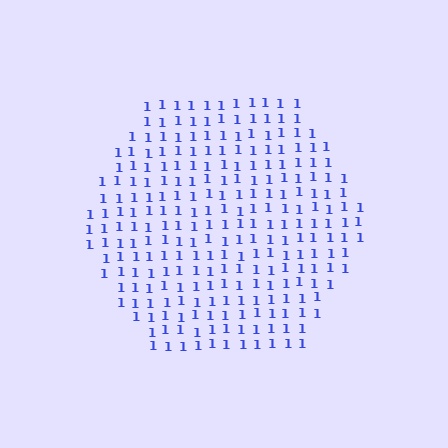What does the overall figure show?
The overall figure shows a hexagon.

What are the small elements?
The small elements are digit 1's.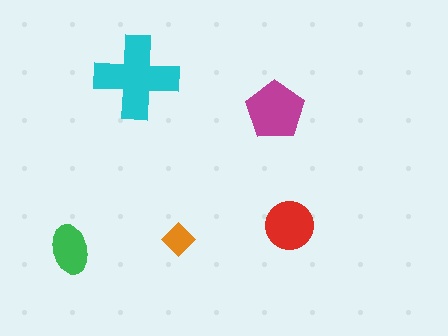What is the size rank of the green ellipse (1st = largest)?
4th.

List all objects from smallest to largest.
The orange diamond, the green ellipse, the red circle, the magenta pentagon, the cyan cross.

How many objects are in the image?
There are 5 objects in the image.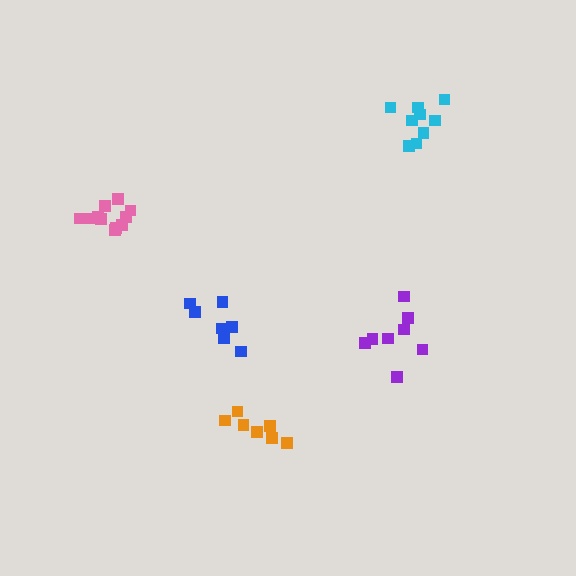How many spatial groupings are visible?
There are 5 spatial groupings.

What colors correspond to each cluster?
The clusters are colored: blue, cyan, purple, orange, pink.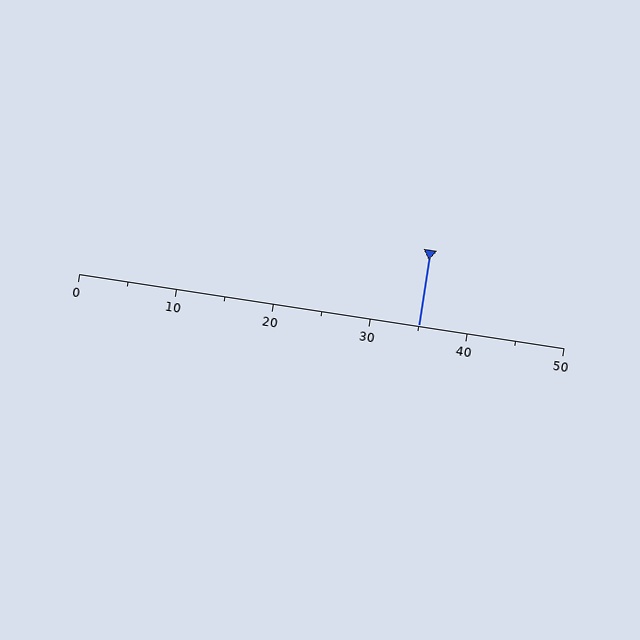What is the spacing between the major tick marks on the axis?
The major ticks are spaced 10 apart.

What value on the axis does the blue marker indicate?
The marker indicates approximately 35.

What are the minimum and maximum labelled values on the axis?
The axis runs from 0 to 50.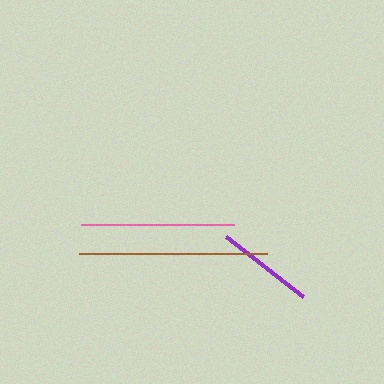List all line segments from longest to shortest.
From longest to shortest: brown, pink, purple.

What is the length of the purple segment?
The purple segment is approximately 97 pixels long.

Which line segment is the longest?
The brown line is the longest at approximately 188 pixels.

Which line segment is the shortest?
The purple line is the shortest at approximately 97 pixels.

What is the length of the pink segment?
The pink segment is approximately 153 pixels long.